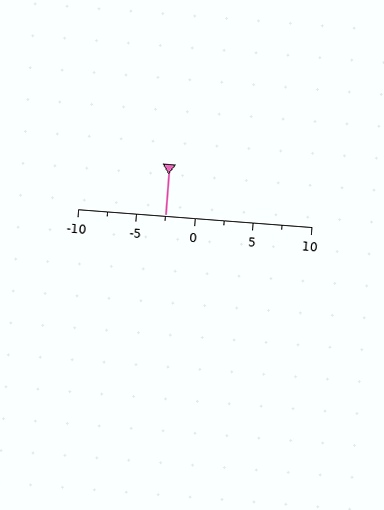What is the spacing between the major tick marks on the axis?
The major ticks are spaced 5 apart.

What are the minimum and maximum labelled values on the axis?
The axis runs from -10 to 10.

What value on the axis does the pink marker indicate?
The marker indicates approximately -2.5.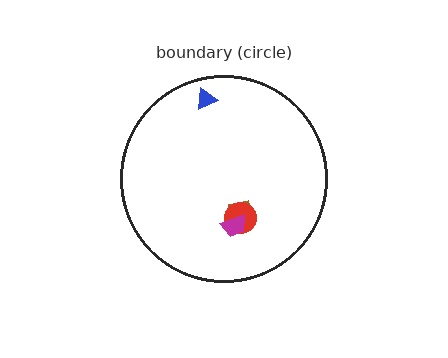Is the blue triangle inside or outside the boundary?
Inside.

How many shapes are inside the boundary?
4 inside, 0 outside.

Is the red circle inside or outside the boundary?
Inside.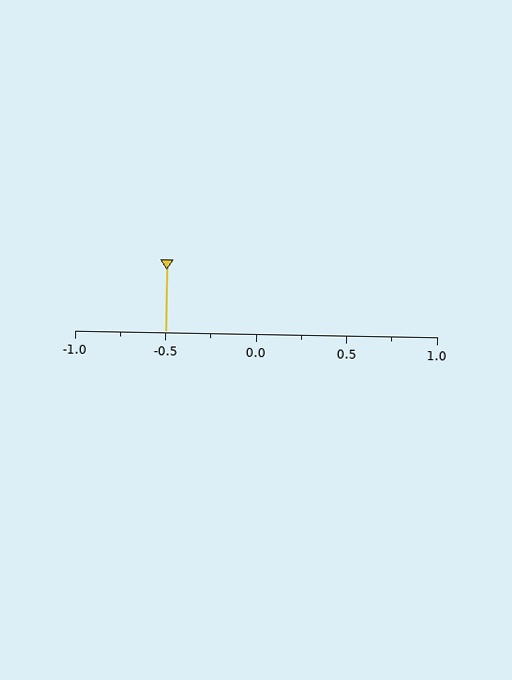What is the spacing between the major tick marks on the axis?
The major ticks are spaced 0.5 apart.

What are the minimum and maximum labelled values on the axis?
The axis runs from -1.0 to 1.0.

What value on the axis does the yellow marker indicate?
The marker indicates approximately -0.5.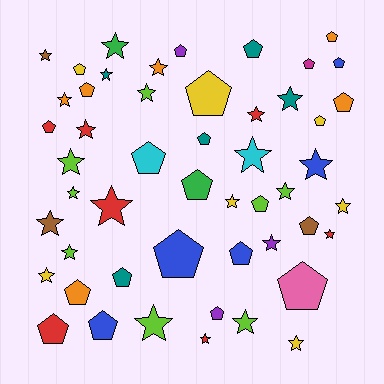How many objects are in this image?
There are 50 objects.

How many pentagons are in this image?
There are 24 pentagons.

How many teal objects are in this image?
There are 5 teal objects.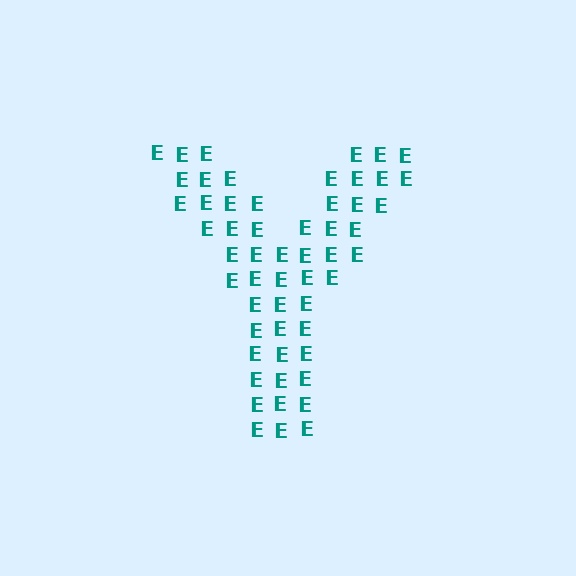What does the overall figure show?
The overall figure shows the letter Y.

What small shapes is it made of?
It is made of small letter E's.